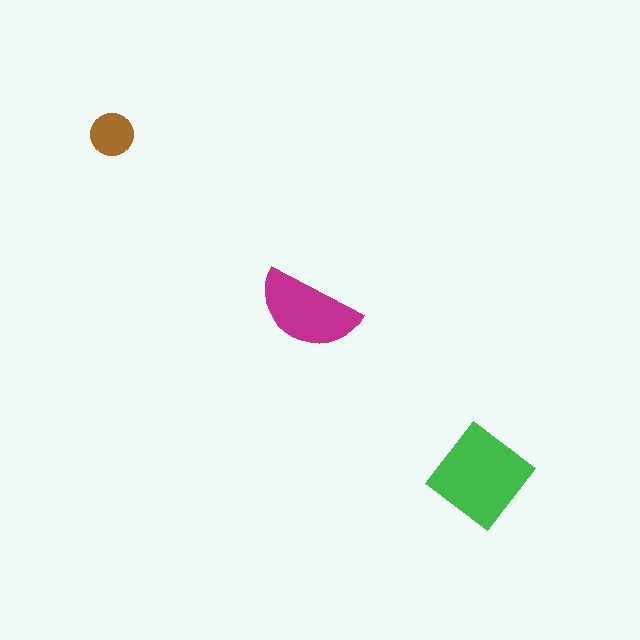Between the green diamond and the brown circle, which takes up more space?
The green diamond.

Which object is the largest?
The green diamond.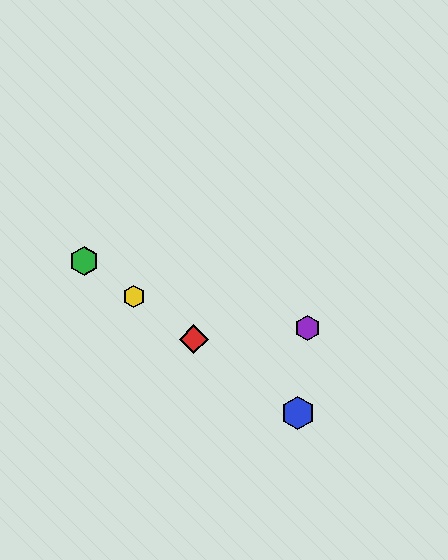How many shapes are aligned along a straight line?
4 shapes (the red diamond, the blue hexagon, the green hexagon, the yellow hexagon) are aligned along a straight line.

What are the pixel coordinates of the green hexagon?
The green hexagon is at (84, 261).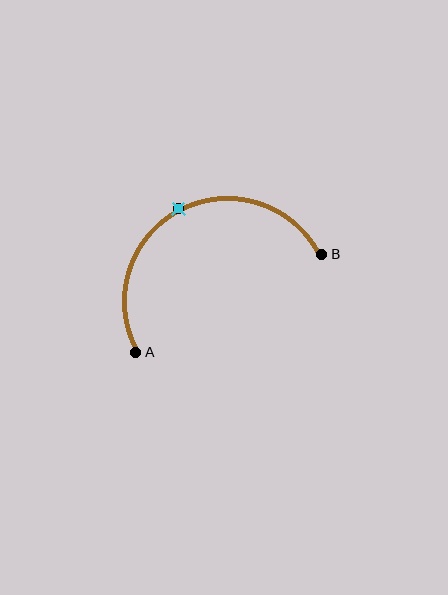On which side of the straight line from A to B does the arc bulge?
The arc bulges above the straight line connecting A and B.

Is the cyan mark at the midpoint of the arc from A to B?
Yes. The cyan mark lies on the arc at equal arc-length from both A and B — it is the arc midpoint.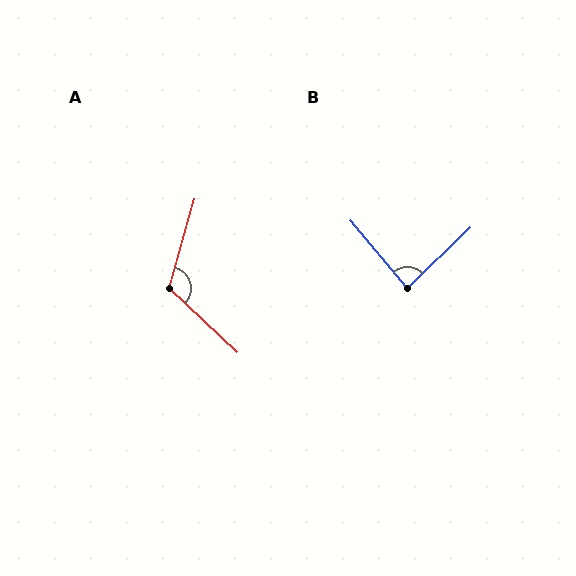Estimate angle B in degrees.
Approximately 86 degrees.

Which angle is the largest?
A, at approximately 118 degrees.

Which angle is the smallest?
B, at approximately 86 degrees.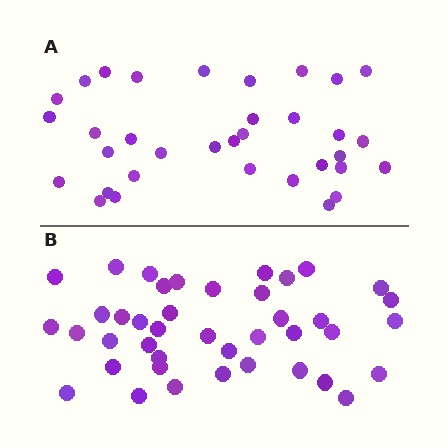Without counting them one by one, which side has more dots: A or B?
Region B (the bottom region) has more dots.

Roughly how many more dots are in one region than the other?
Region B has roughly 8 or so more dots than region A.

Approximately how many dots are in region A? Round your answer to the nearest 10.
About 30 dots. (The exact count is 34, which rounds to 30.)